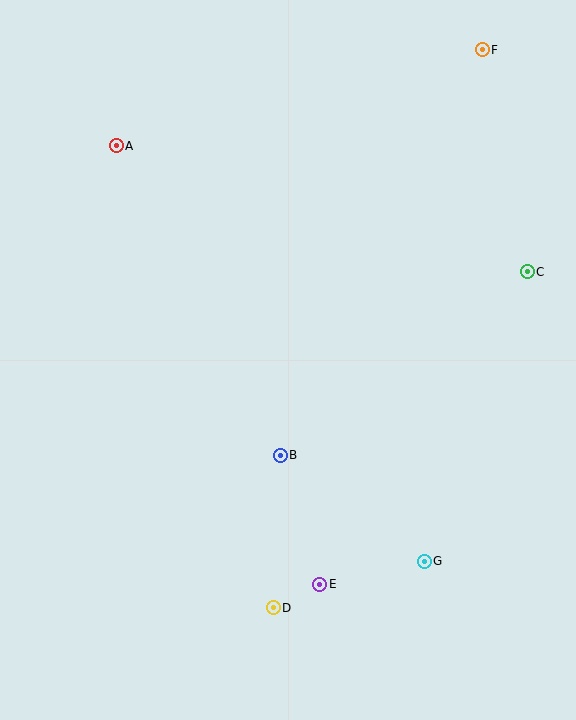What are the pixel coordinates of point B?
Point B is at (280, 455).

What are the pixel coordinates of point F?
Point F is at (482, 50).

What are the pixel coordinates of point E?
Point E is at (320, 584).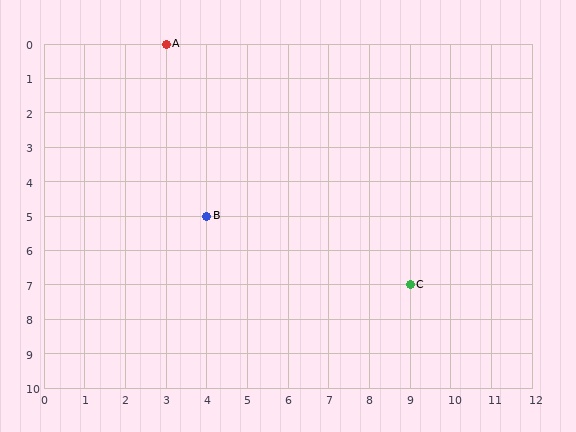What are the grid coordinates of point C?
Point C is at grid coordinates (9, 7).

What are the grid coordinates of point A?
Point A is at grid coordinates (3, 0).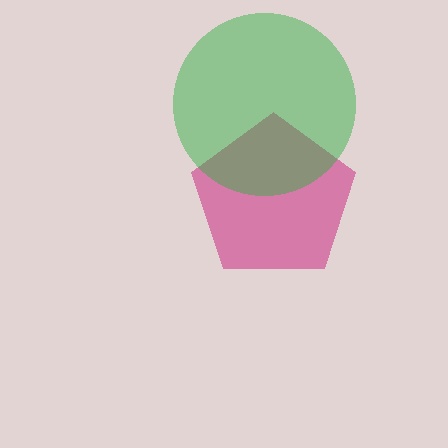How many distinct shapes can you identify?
There are 2 distinct shapes: a magenta pentagon, a green circle.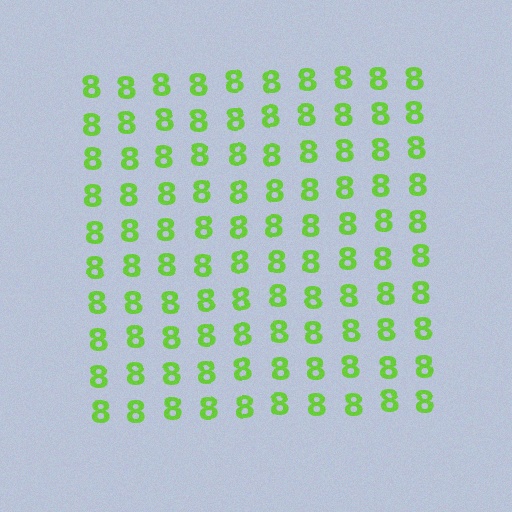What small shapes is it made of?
It is made of small digit 8's.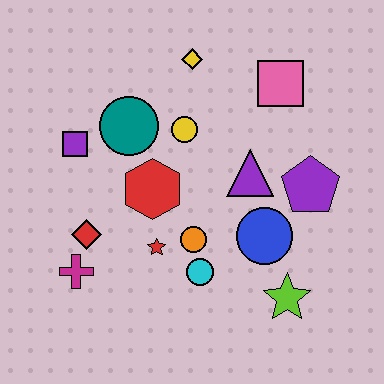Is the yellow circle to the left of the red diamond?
No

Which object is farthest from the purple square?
The lime star is farthest from the purple square.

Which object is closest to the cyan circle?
The orange circle is closest to the cyan circle.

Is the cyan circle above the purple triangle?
No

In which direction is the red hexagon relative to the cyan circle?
The red hexagon is above the cyan circle.